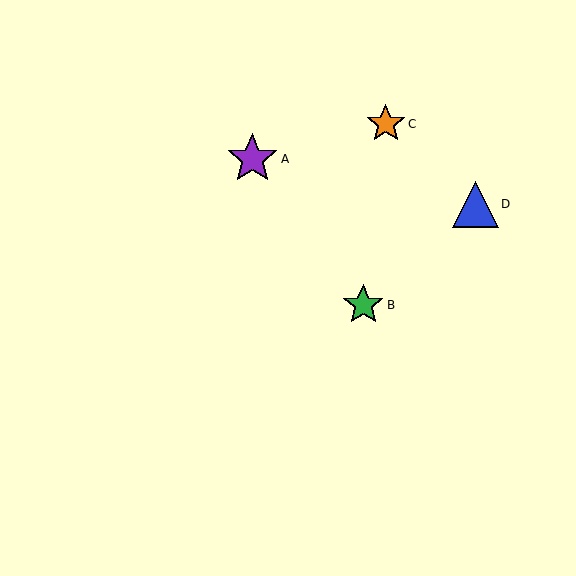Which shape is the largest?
The purple star (labeled A) is the largest.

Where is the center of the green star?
The center of the green star is at (363, 305).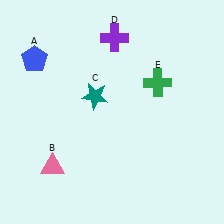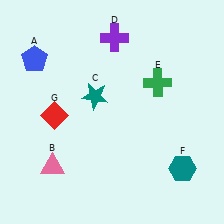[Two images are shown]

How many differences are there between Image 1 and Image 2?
There are 2 differences between the two images.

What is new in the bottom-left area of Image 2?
A red diamond (G) was added in the bottom-left area of Image 2.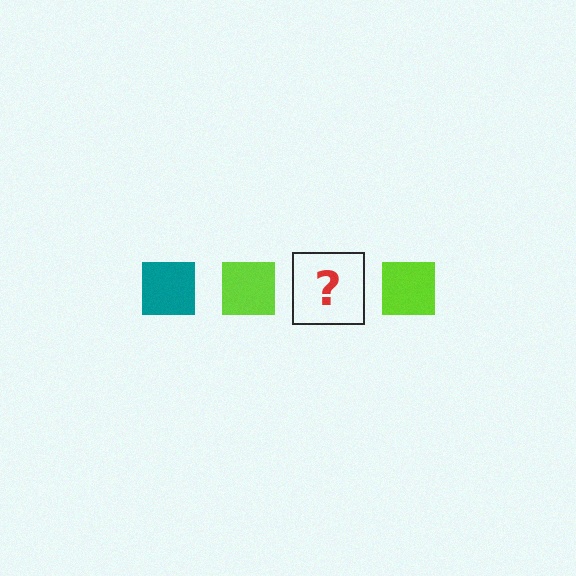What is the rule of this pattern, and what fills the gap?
The rule is that the pattern cycles through teal, lime squares. The gap should be filled with a teal square.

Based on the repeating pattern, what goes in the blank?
The blank should be a teal square.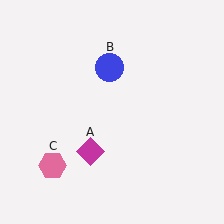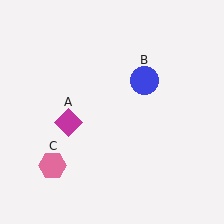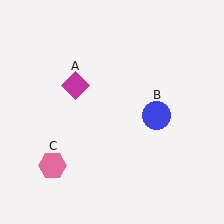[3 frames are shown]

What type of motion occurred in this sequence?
The magenta diamond (object A), blue circle (object B) rotated clockwise around the center of the scene.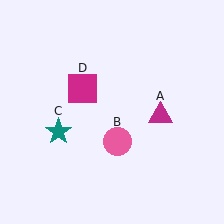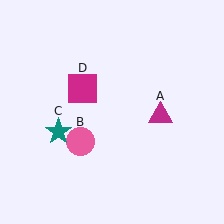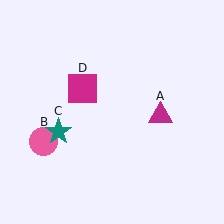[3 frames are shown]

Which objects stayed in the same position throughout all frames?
Magenta triangle (object A) and teal star (object C) and magenta square (object D) remained stationary.